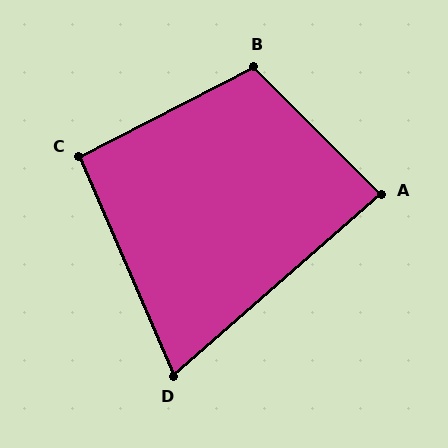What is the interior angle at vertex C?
Approximately 94 degrees (approximately right).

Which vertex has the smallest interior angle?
D, at approximately 72 degrees.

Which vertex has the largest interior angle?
B, at approximately 108 degrees.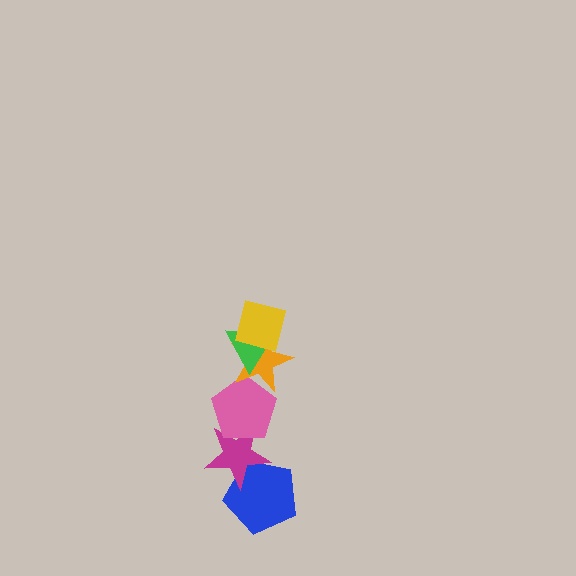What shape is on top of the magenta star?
The pink pentagon is on top of the magenta star.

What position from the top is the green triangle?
The green triangle is 2nd from the top.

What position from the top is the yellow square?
The yellow square is 1st from the top.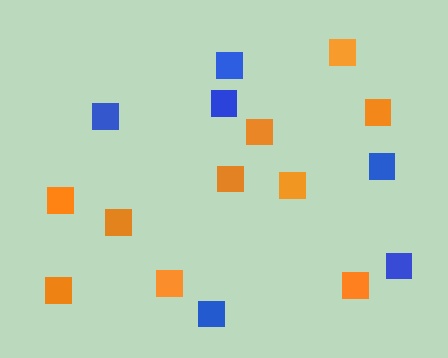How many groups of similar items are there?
There are 2 groups: one group of orange squares (10) and one group of blue squares (6).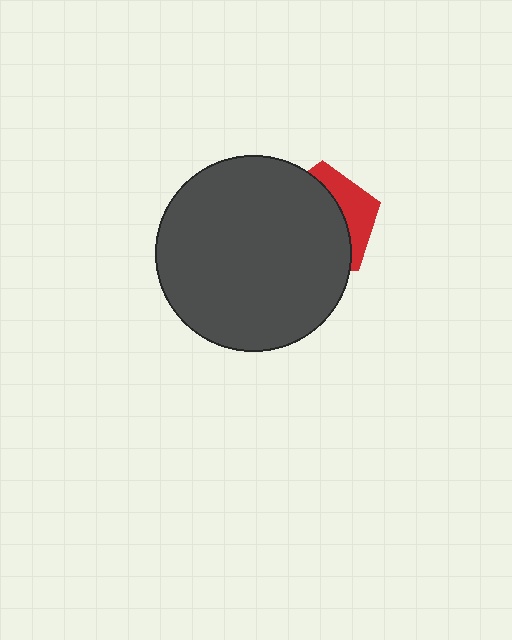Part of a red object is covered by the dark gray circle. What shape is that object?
It is a pentagon.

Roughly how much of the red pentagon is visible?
A small part of it is visible (roughly 30%).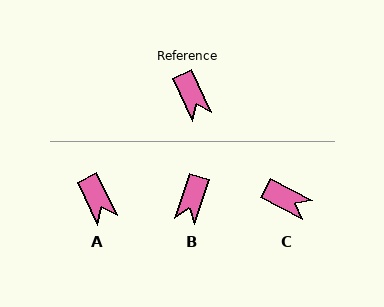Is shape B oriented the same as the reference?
No, it is off by about 44 degrees.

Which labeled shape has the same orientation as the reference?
A.